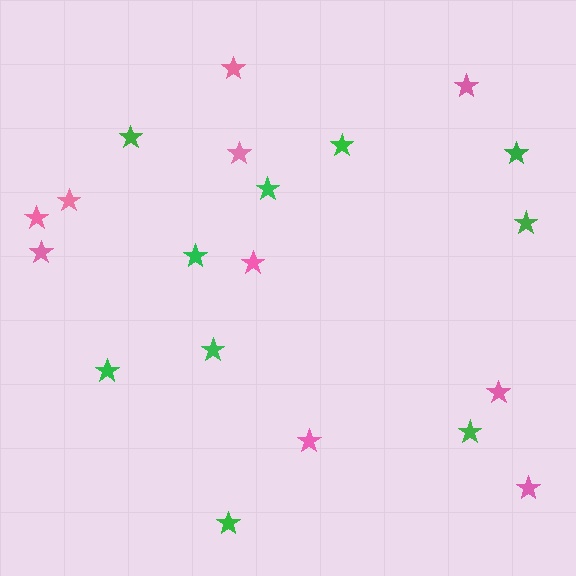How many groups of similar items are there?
There are 2 groups: one group of pink stars (10) and one group of green stars (10).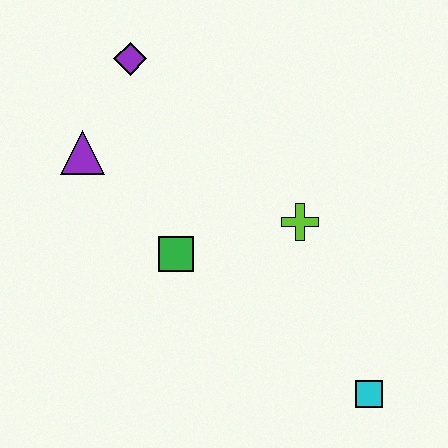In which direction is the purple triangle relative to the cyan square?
The purple triangle is to the left of the cyan square.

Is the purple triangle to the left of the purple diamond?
Yes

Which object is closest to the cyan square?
The lime cross is closest to the cyan square.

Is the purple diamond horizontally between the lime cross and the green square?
No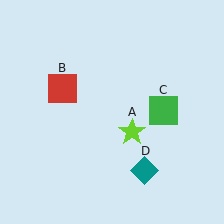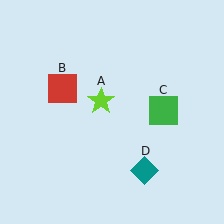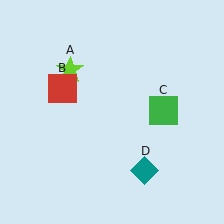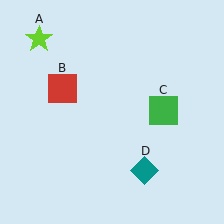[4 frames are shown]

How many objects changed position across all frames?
1 object changed position: lime star (object A).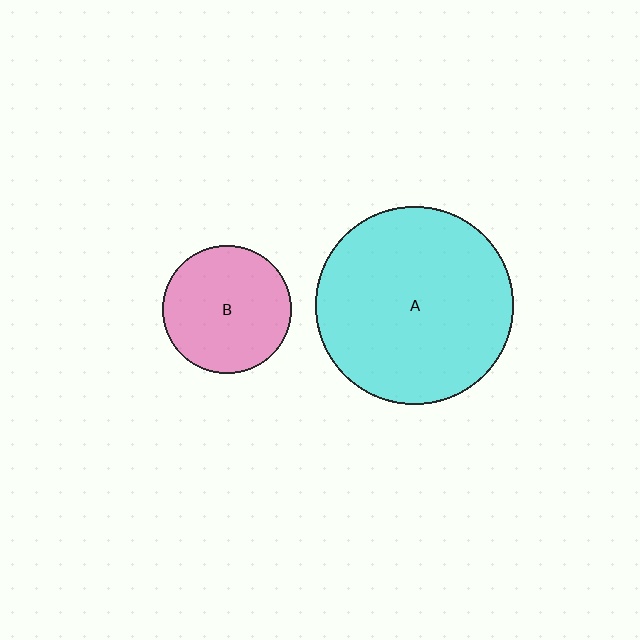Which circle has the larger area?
Circle A (cyan).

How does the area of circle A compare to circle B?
Approximately 2.4 times.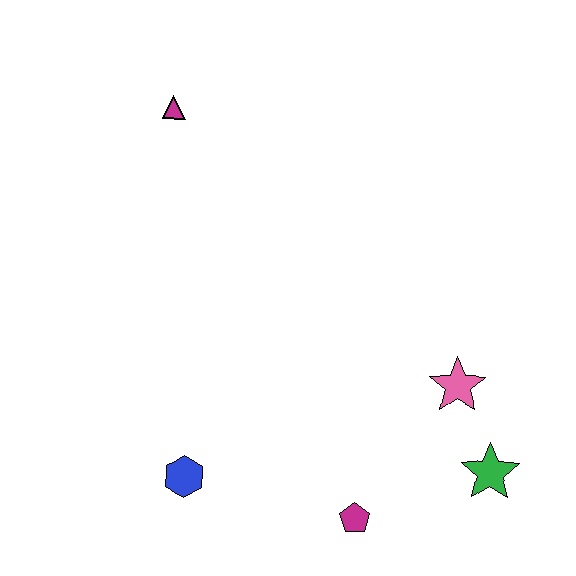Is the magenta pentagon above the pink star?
No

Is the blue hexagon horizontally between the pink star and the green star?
No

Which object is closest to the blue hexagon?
The magenta pentagon is closest to the blue hexagon.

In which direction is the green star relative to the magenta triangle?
The green star is below the magenta triangle.